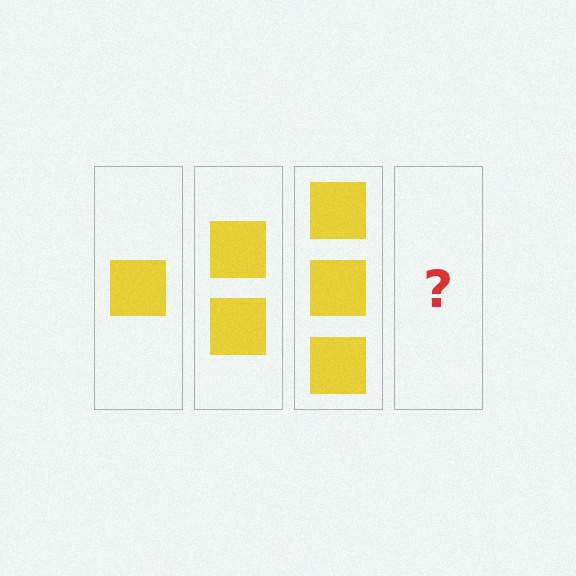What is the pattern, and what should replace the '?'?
The pattern is that each step adds one more square. The '?' should be 4 squares.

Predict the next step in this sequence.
The next step is 4 squares.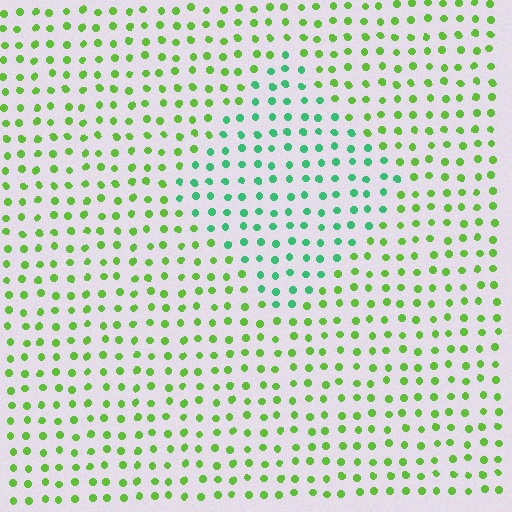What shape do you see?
I see a diamond.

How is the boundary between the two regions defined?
The boundary is defined purely by a slight shift in hue (about 45 degrees). Spacing, size, and orientation are identical on both sides.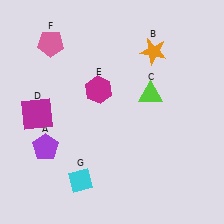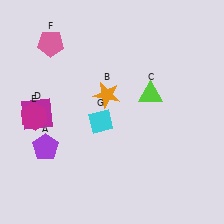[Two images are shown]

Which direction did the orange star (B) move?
The orange star (B) moved left.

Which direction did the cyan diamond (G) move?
The cyan diamond (G) moved up.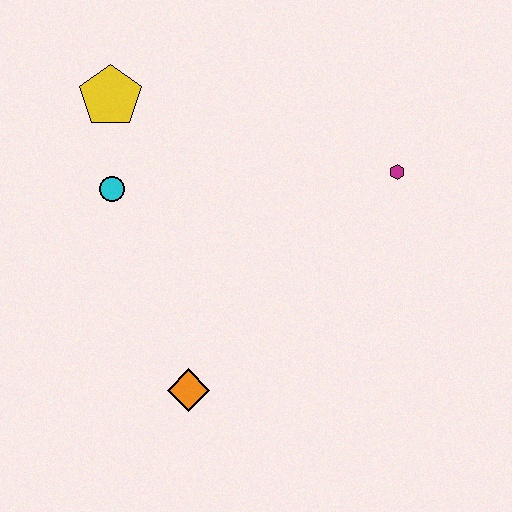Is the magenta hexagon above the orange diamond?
Yes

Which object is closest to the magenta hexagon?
The cyan circle is closest to the magenta hexagon.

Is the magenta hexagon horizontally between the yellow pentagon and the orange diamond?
No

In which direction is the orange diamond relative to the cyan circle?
The orange diamond is below the cyan circle.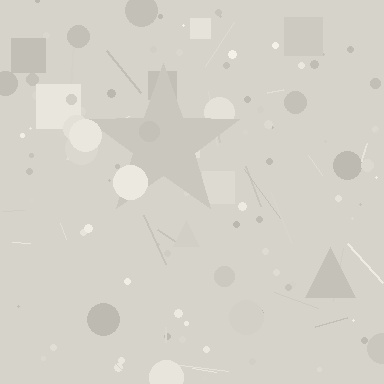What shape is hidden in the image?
A star is hidden in the image.